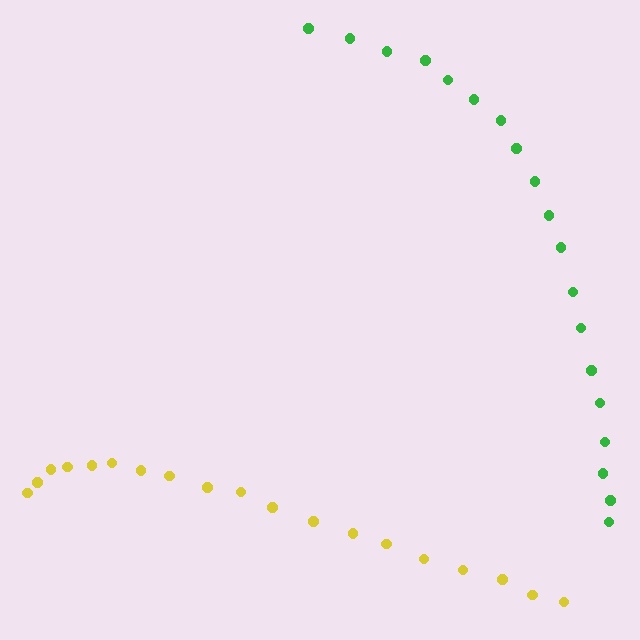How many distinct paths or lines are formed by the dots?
There are 2 distinct paths.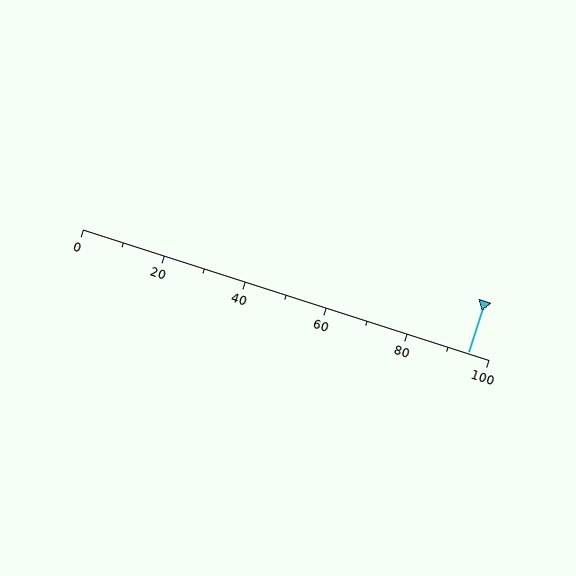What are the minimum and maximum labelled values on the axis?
The axis runs from 0 to 100.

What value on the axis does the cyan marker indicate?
The marker indicates approximately 95.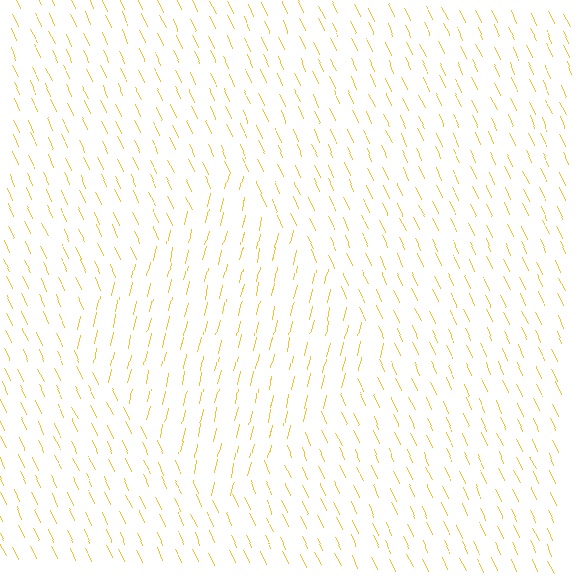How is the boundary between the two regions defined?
The boundary is defined purely by a change in line orientation (approximately 38 degrees difference). All lines are the same color and thickness.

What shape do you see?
I see a diamond.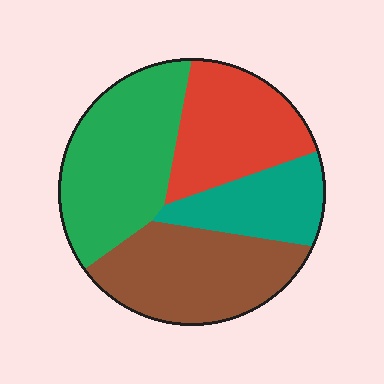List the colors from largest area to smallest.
From largest to smallest: green, brown, red, teal.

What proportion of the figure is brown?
Brown takes up about one quarter (1/4) of the figure.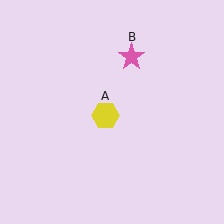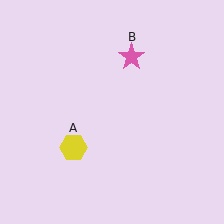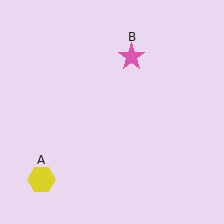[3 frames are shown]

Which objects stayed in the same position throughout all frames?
Pink star (object B) remained stationary.